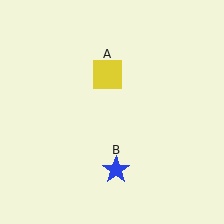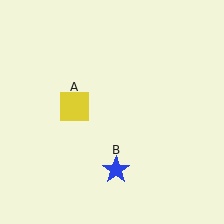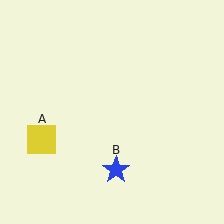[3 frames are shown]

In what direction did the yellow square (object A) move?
The yellow square (object A) moved down and to the left.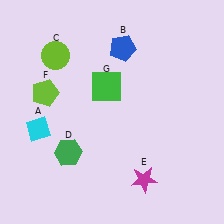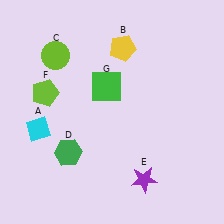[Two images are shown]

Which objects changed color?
B changed from blue to yellow. E changed from magenta to purple.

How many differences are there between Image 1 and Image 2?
There are 2 differences between the two images.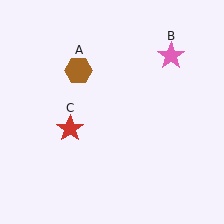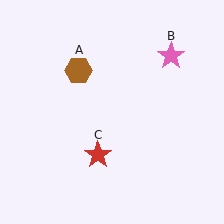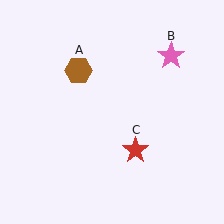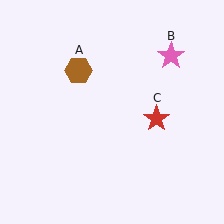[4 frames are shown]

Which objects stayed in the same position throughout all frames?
Brown hexagon (object A) and pink star (object B) remained stationary.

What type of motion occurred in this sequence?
The red star (object C) rotated counterclockwise around the center of the scene.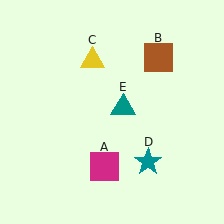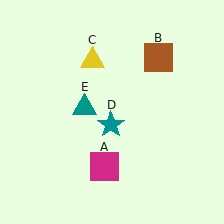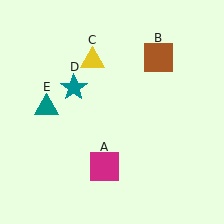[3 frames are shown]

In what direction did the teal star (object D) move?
The teal star (object D) moved up and to the left.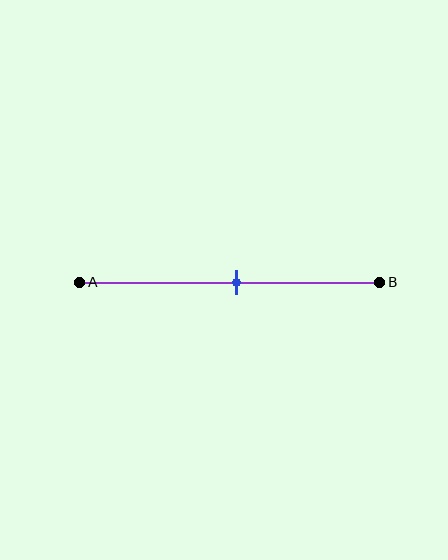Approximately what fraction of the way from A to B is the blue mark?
The blue mark is approximately 50% of the way from A to B.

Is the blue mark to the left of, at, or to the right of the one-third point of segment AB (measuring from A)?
The blue mark is to the right of the one-third point of segment AB.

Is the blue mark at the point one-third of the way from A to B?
No, the mark is at about 50% from A, not at the 33% one-third point.